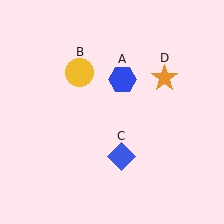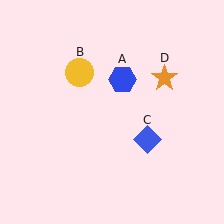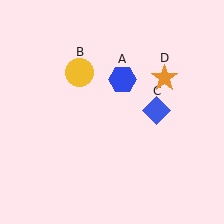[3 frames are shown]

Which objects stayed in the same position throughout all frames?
Blue hexagon (object A) and yellow circle (object B) and orange star (object D) remained stationary.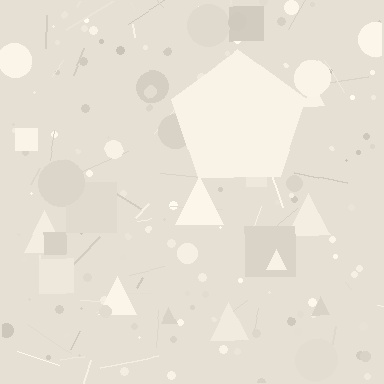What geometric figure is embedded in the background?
A pentagon is embedded in the background.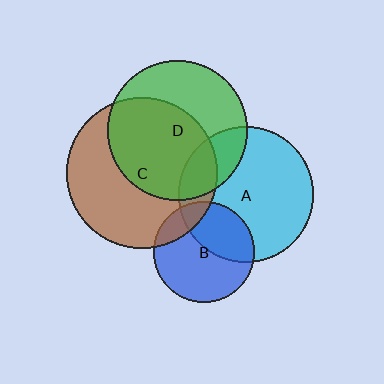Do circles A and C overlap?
Yes.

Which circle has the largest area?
Circle C (brown).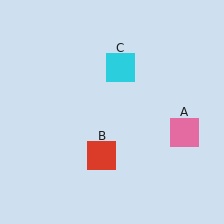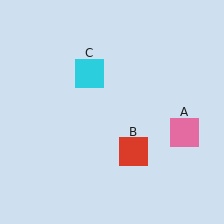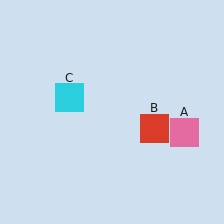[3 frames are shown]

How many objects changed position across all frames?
2 objects changed position: red square (object B), cyan square (object C).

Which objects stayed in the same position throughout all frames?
Pink square (object A) remained stationary.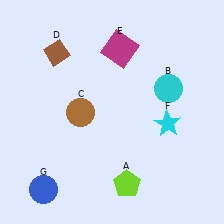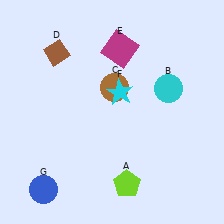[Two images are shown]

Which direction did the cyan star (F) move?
The cyan star (F) moved left.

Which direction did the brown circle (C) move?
The brown circle (C) moved right.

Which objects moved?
The objects that moved are: the brown circle (C), the cyan star (F).